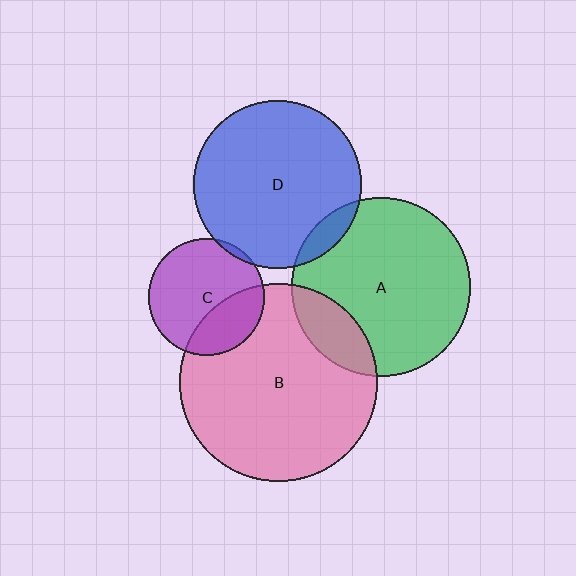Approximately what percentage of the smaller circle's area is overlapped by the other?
Approximately 10%.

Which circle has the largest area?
Circle B (pink).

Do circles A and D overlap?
Yes.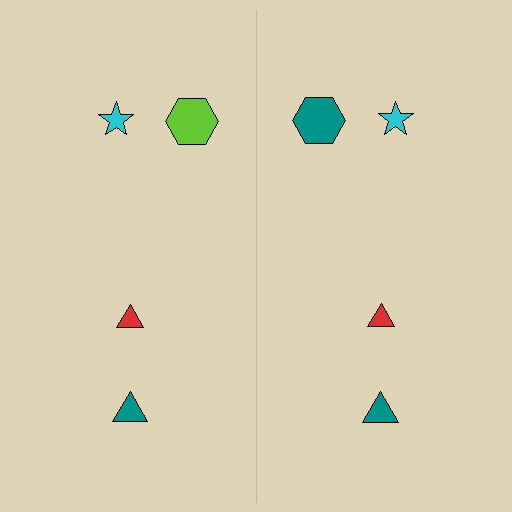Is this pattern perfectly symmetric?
No, the pattern is not perfectly symmetric. The teal hexagon on the right side breaks the symmetry — its mirror counterpart is lime.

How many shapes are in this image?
There are 8 shapes in this image.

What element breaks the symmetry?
The teal hexagon on the right side breaks the symmetry — its mirror counterpart is lime.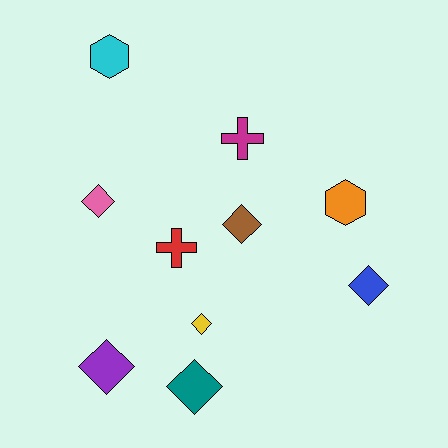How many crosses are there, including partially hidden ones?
There are 2 crosses.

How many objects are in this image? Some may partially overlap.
There are 10 objects.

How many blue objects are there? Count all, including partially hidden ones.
There is 1 blue object.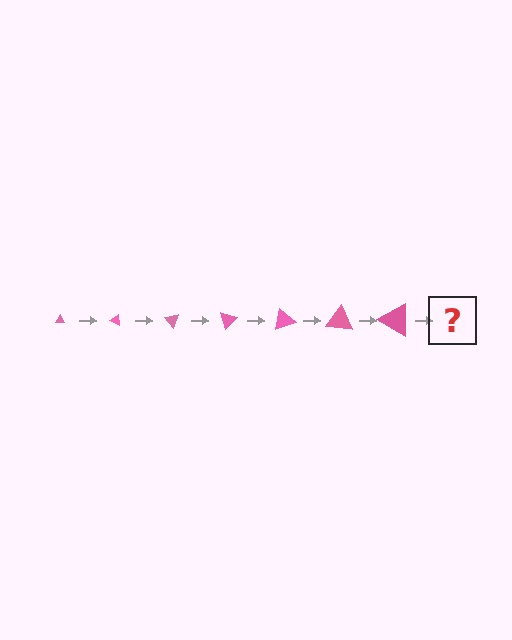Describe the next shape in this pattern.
It should be a triangle, larger than the previous one and rotated 175 degrees from the start.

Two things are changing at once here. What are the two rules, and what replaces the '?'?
The two rules are that the triangle grows larger each step and it rotates 25 degrees each step. The '?' should be a triangle, larger than the previous one and rotated 175 degrees from the start.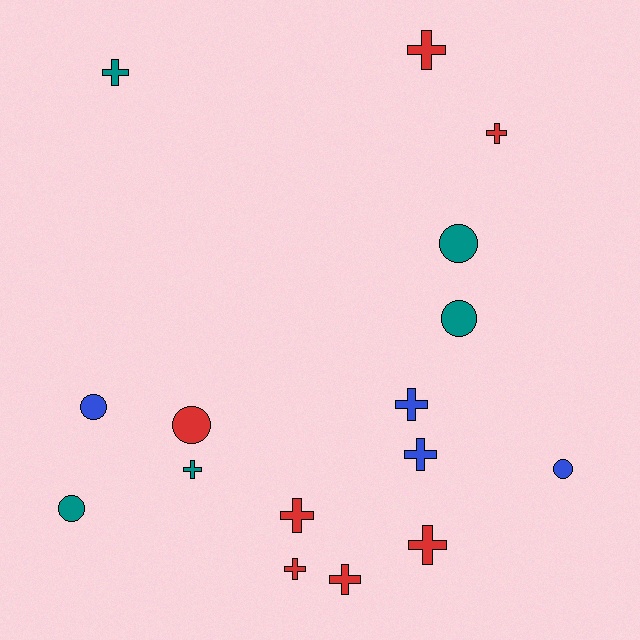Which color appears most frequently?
Red, with 7 objects.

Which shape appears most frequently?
Cross, with 10 objects.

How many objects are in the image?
There are 16 objects.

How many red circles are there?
There is 1 red circle.